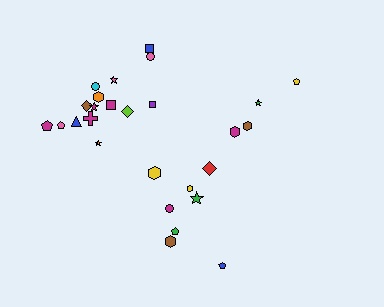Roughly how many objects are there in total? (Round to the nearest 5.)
Roughly 25 objects in total.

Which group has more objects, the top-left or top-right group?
The top-left group.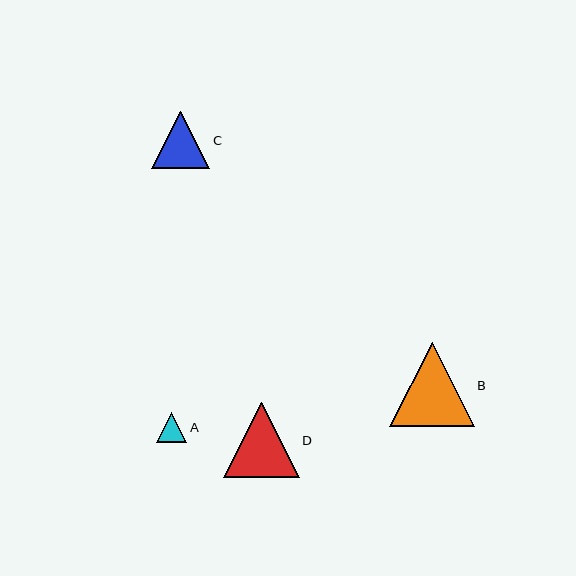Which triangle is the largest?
Triangle B is the largest with a size of approximately 84 pixels.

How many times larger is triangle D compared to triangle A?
Triangle D is approximately 2.5 times the size of triangle A.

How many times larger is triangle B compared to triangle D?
Triangle B is approximately 1.1 times the size of triangle D.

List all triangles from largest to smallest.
From largest to smallest: B, D, C, A.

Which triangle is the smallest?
Triangle A is the smallest with a size of approximately 30 pixels.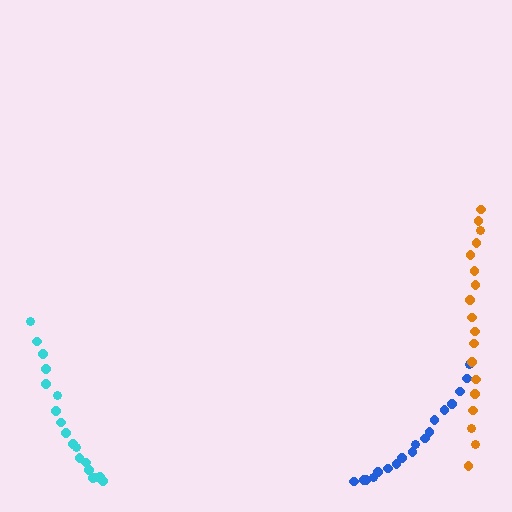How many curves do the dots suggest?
There are 3 distinct paths.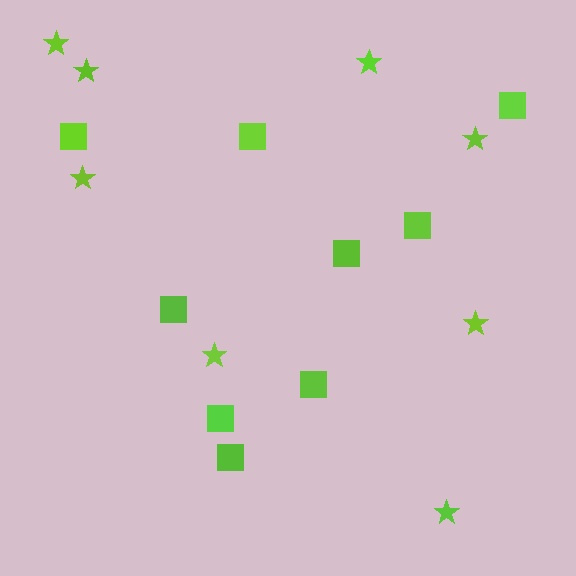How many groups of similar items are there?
There are 2 groups: one group of stars (8) and one group of squares (9).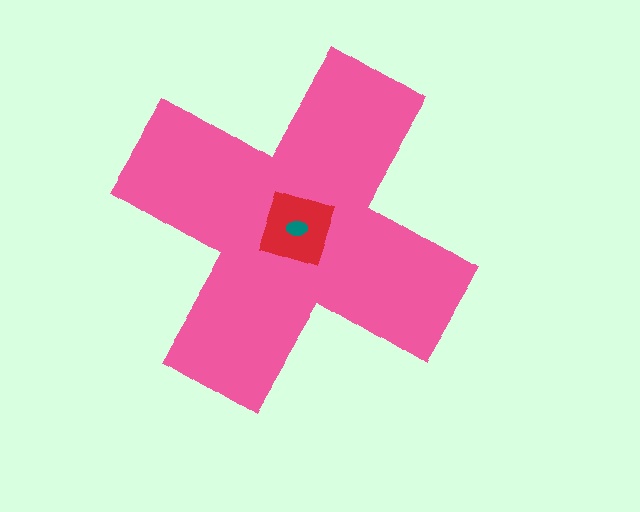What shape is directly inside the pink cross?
The red diamond.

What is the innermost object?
The teal ellipse.